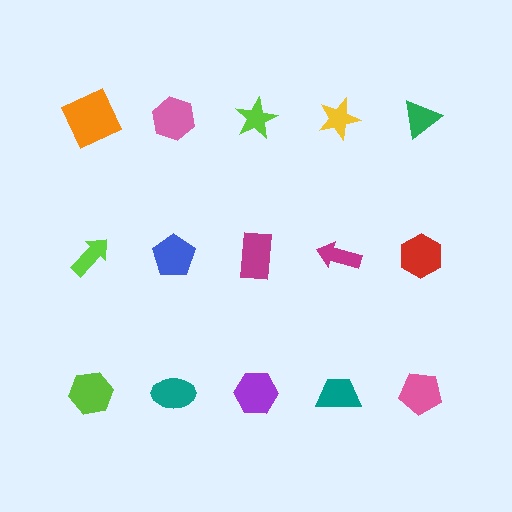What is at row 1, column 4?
A yellow star.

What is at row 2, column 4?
A magenta arrow.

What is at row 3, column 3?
A purple hexagon.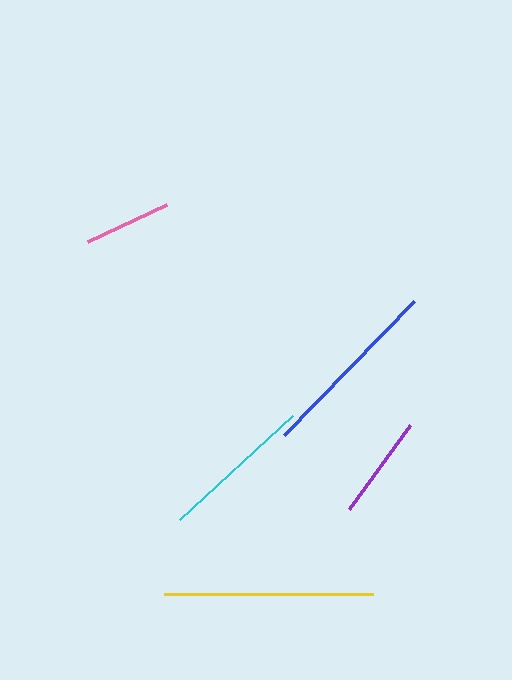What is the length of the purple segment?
The purple segment is approximately 104 pixels long.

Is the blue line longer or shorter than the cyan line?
The blue line is longer than the cyan line.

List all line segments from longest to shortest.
From longest to shortest: yellow, blue, cyan, purple, pink.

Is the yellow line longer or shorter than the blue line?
The yellow line is longer than the blue line.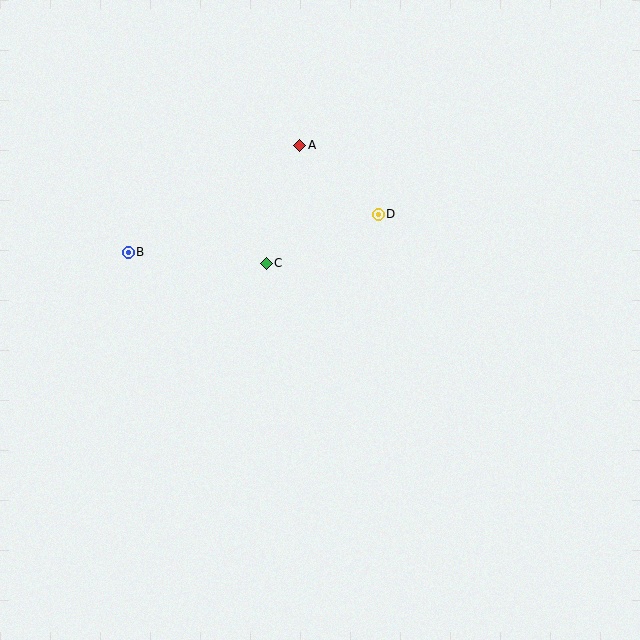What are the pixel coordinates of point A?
Point A is at (300, 145).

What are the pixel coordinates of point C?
Point C is at (266, 263).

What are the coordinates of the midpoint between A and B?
The midpoint between A and B is at (214, 199).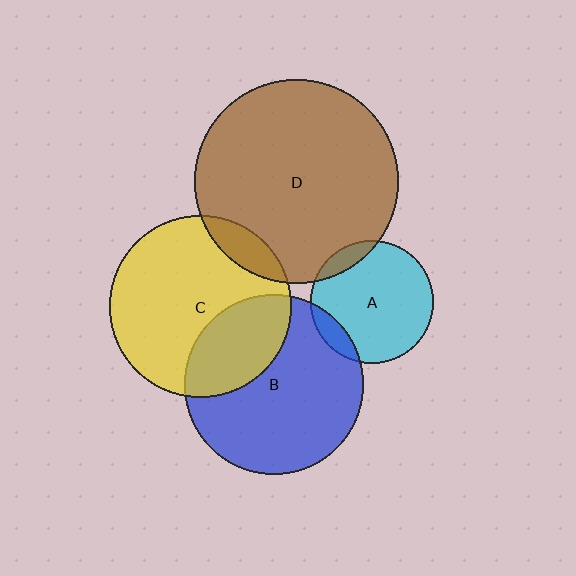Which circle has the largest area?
Circle D (brown).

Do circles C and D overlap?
Yes.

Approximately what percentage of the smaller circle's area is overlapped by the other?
Approximately 10%.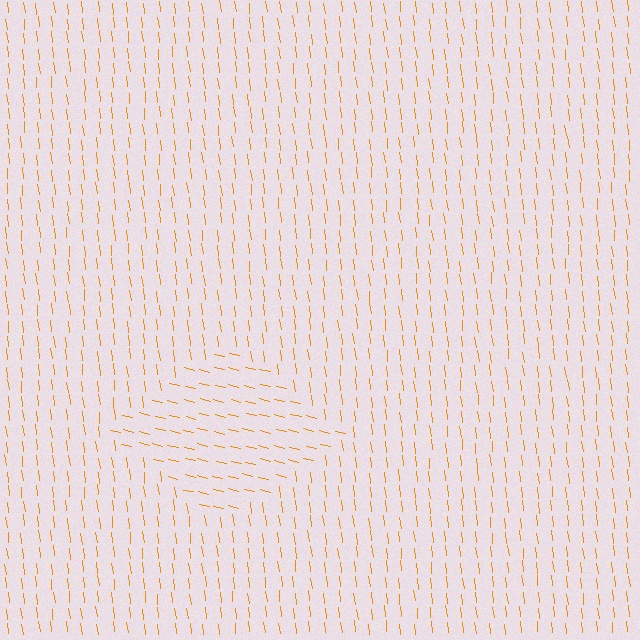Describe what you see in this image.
The image is filled with small orange line segments. A diamond region in the image has lines oriented differently from the surrounding lines, creating a visible texture boundary.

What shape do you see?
I see a diamond.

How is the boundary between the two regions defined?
The boundary is defined purely by a change in line orientation (approximately 70 degrees difference). All lines are the same color and thickness.